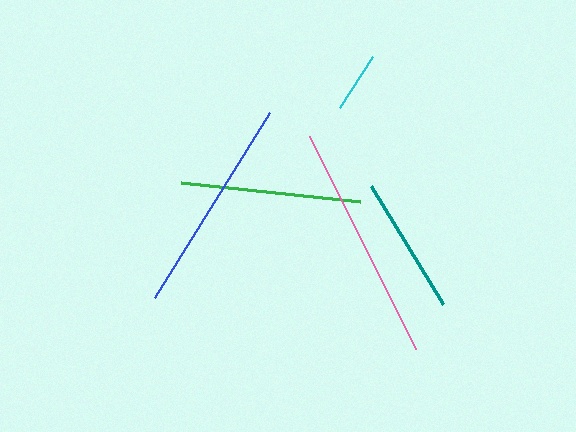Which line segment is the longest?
The pink line is the longest at approximately 238 pixels.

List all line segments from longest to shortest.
From longest to shortest: pink, blue, green, teal, cyan.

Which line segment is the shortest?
The cyan line is the shortest at approximately 61 pixels.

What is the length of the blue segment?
The blue segment is approximately 218 pixels long.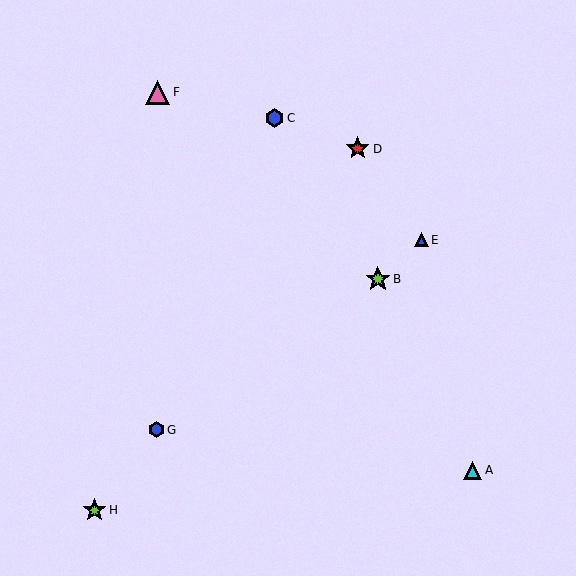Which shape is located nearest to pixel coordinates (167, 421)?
The blue hexagon (labeled G) at (156, 430) is nearest to that location.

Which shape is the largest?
The lime star (labeled B) is the largest.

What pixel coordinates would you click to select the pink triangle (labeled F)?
Click at (158, 92) to select the pink triangle F.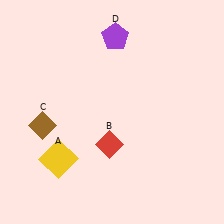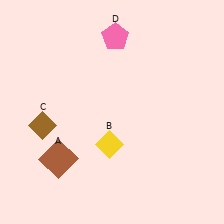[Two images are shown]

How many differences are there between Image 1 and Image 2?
There are 3 differences between the two images.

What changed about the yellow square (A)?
In Image 1, A is yellow. In Image 2, it changed to brown.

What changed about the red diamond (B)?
In Image 1, B is red. In Image 2, it changed to yellow.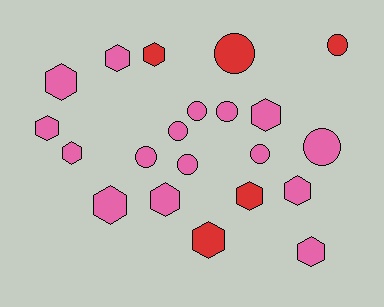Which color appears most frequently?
Pink, with 16 objects.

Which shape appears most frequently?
Hexagon, with 12 objects.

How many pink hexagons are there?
There are 9 pink hexagons.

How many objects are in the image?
There are 21 objects.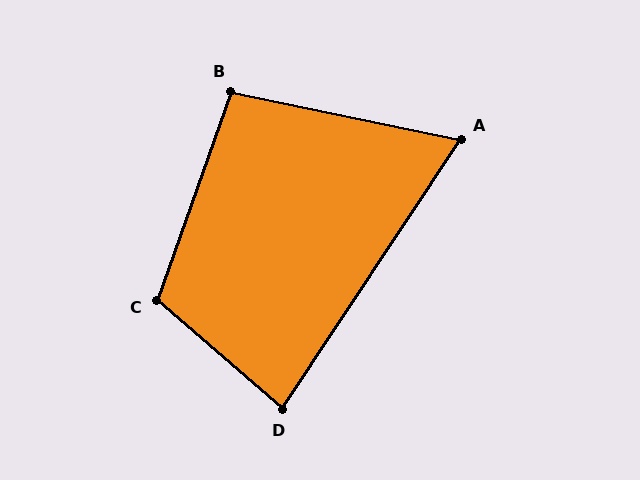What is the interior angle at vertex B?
Approximately 98 degrees (obtuse).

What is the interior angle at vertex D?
Approximately 82 degrees (acute).